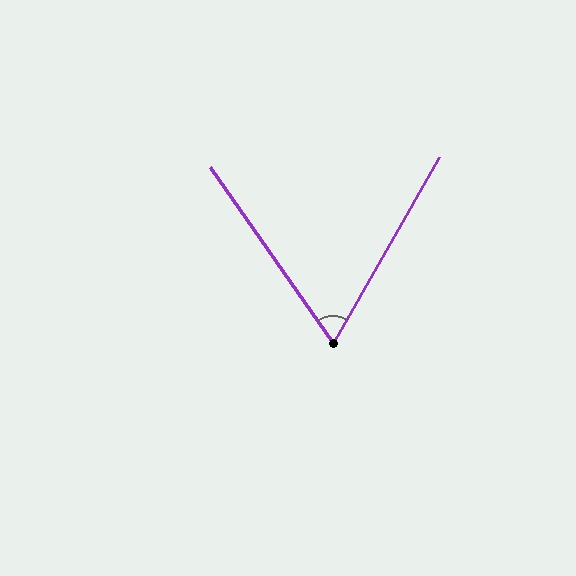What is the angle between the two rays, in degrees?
Approximately 65 degrees.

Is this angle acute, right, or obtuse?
It is acute.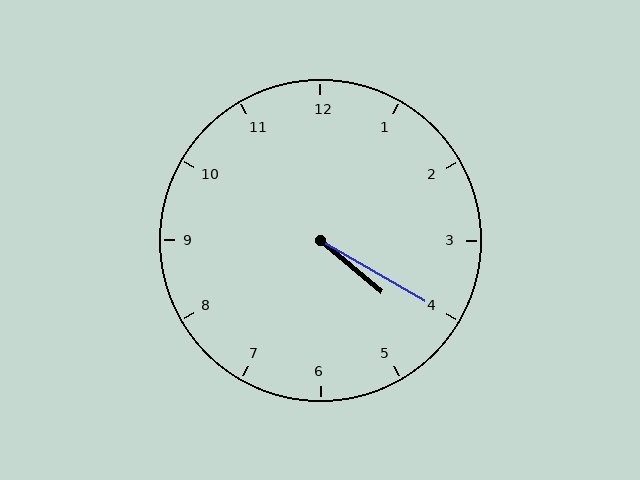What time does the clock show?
4:20.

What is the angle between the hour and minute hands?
Approximately 10 degrees.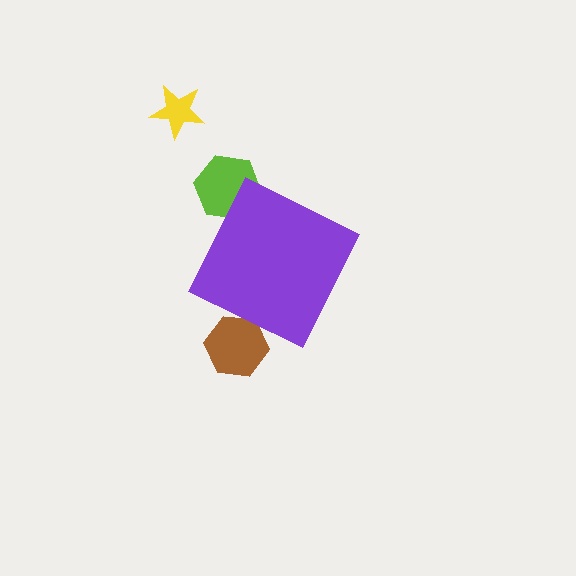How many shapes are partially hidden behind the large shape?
2 shapes are partially hidden.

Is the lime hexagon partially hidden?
Yes, the lime hexagon is partially hidden behind the purple diamond.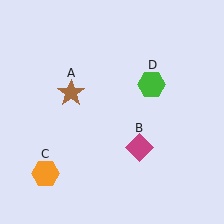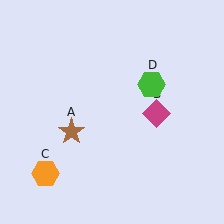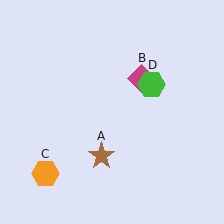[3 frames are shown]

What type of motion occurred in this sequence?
The brown star (object A), magenta diamond (object B) rotated counterclockwise around the center of the scene.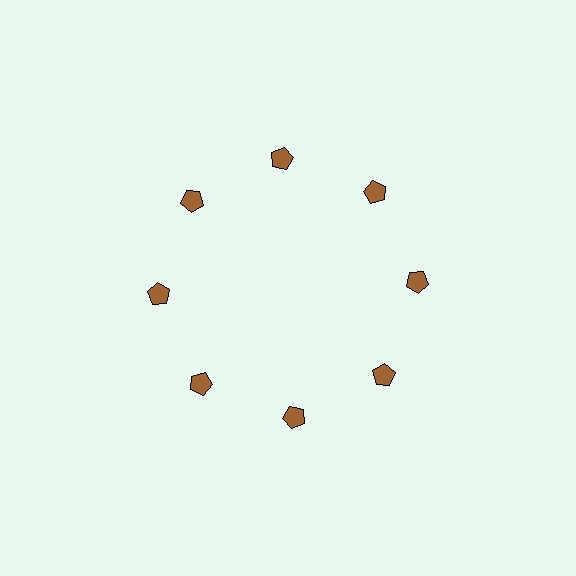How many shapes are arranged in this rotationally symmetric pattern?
There are 8 shapes, arranged in 8 groups of 1.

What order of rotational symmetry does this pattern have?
This pattern has 8-fold rotational symmetry.